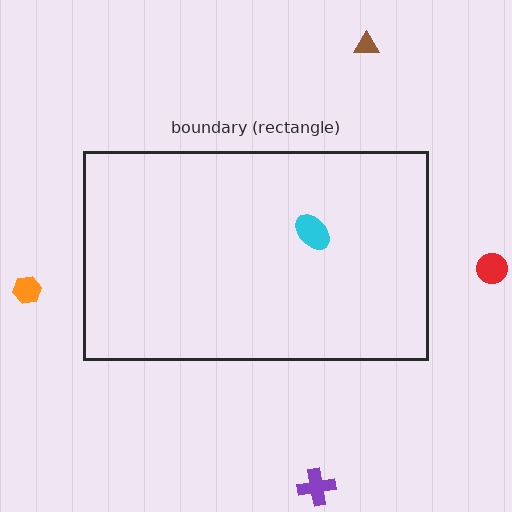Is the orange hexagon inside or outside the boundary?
Outside.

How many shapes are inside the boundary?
1 inside, 4 outside.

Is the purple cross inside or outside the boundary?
Outside.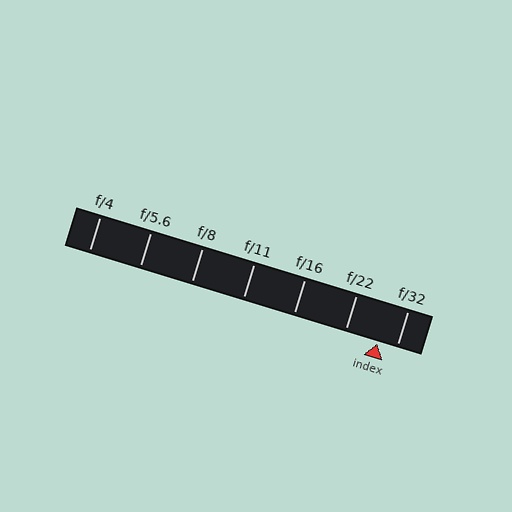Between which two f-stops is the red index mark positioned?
The index mark is between f/22 and f/32.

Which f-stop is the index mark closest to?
The index mark is closest to f/32.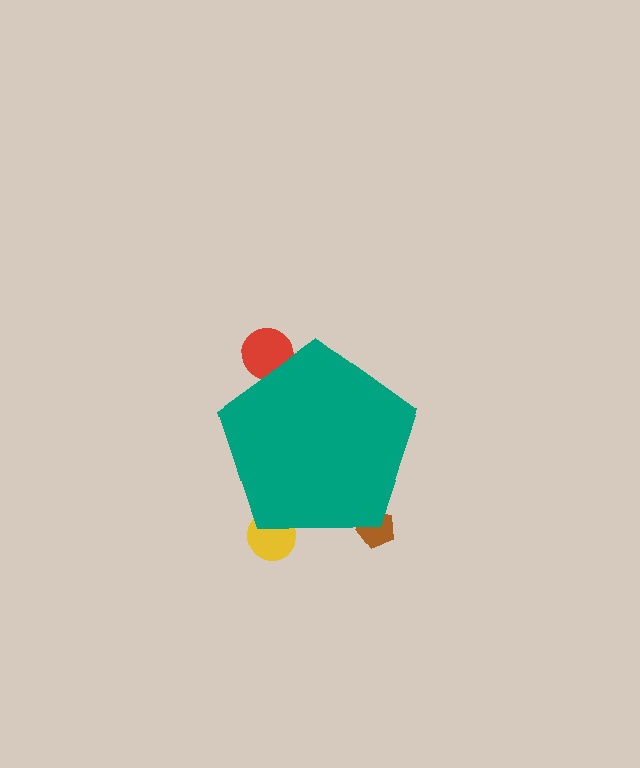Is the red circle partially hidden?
Yes, the red circle is partially hidden behind the teal pentagon.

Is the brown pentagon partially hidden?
Yes, the brown pentagon is partially hidden behind the teal pentagon.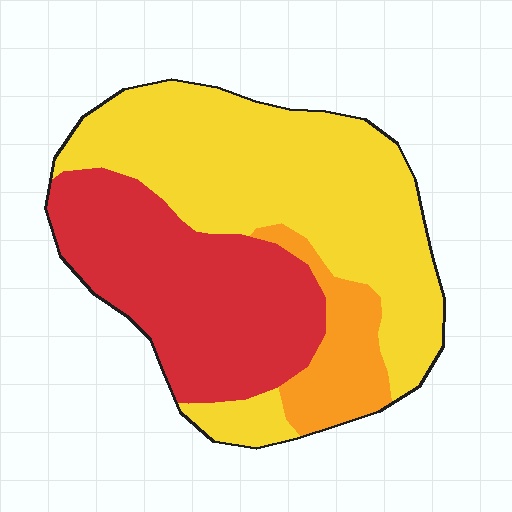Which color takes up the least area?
Orange, at roughly 10%.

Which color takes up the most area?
Yellow, at roughly 50%.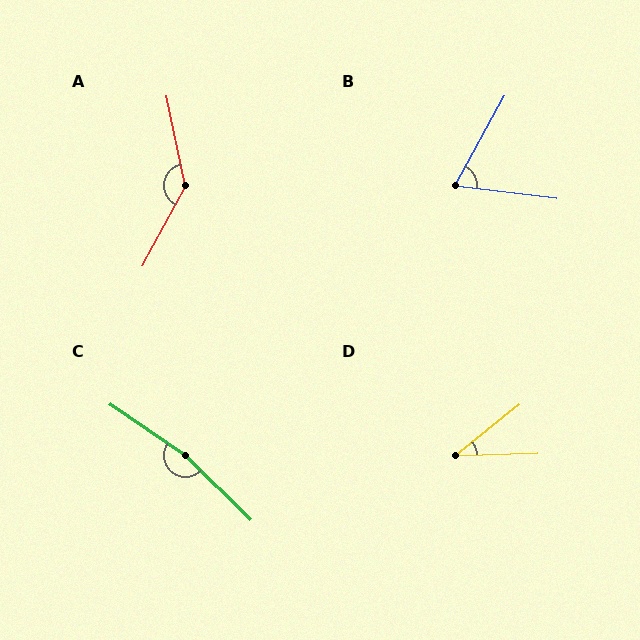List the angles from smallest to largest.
D (37°), B (68°), A (140°), C (170°).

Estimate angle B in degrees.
Approximately 68 degrees.